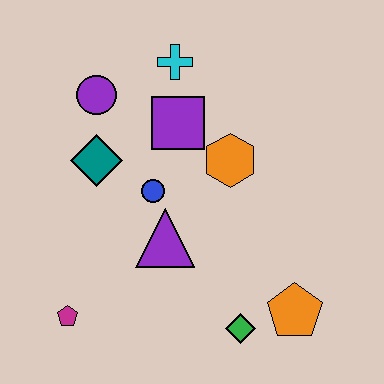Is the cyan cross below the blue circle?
No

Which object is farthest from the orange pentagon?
The purple circle is farthest from the orange pentagon.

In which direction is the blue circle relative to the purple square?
The blue circle is below the purple square.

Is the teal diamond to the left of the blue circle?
Yes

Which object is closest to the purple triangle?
The blue circle is closest to the purple triangle.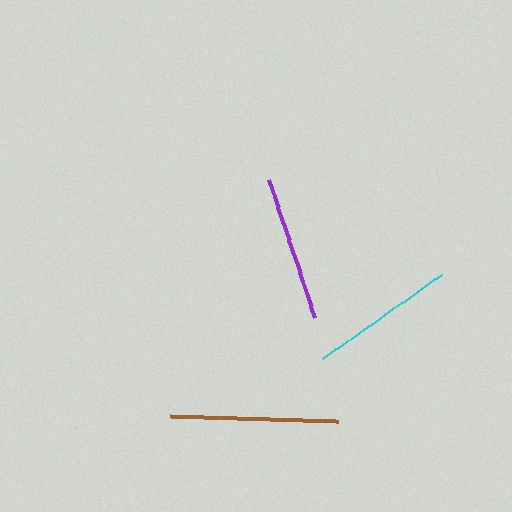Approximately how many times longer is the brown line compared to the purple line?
The brown line is approximately 1.2 times the length of the purple line.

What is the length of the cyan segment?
The cyan segment is approximately 146 pixels long.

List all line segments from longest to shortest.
From longest to shortest: brown, cyan, purple.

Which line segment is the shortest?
The purple line is the shortest at approximately 146 pixels.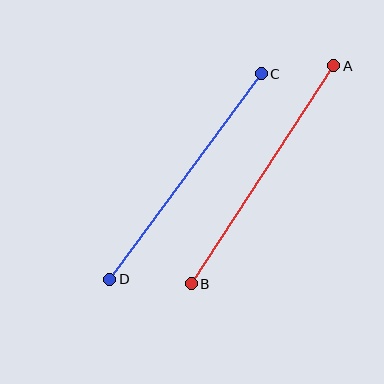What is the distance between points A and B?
The distance is approximately 260 pixels.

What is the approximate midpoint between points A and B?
The midpoint is at approximately (263, 175) pixels.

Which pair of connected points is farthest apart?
Points A and B are farthest apart.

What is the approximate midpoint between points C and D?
The midpoint is at approximately (185, 177) pixels.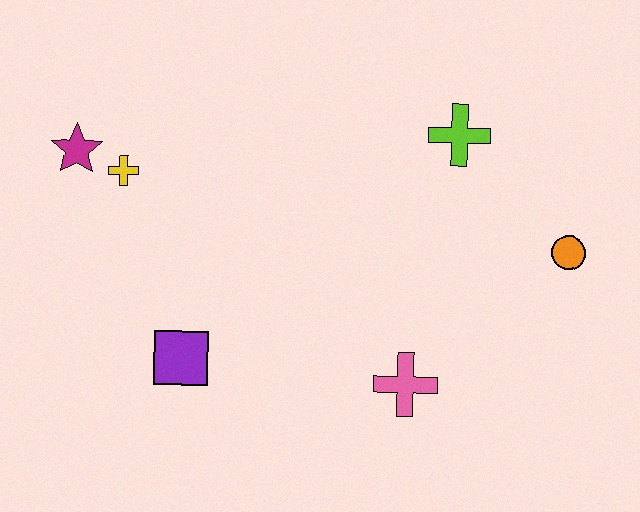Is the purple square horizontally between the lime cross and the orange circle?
No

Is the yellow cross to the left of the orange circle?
Yes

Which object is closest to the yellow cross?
The magenta star is closest to the yellow cross.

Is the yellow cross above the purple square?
Yes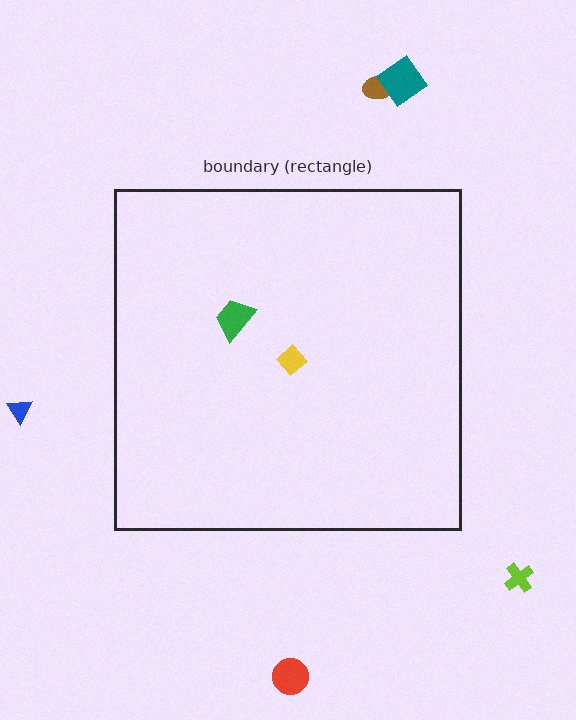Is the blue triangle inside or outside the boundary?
Outside.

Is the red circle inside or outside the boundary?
Outside.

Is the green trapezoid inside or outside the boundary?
Inside.